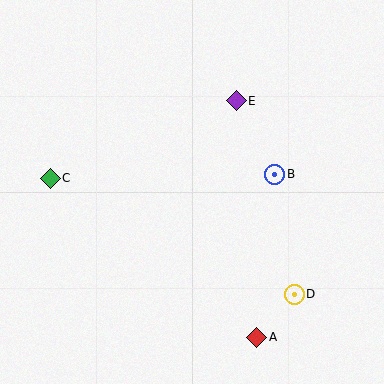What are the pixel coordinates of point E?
Point E is at (236, 101).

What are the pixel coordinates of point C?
Point C is at (50, 179).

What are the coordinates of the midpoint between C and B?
The midpoint between C and B is at (162, 176).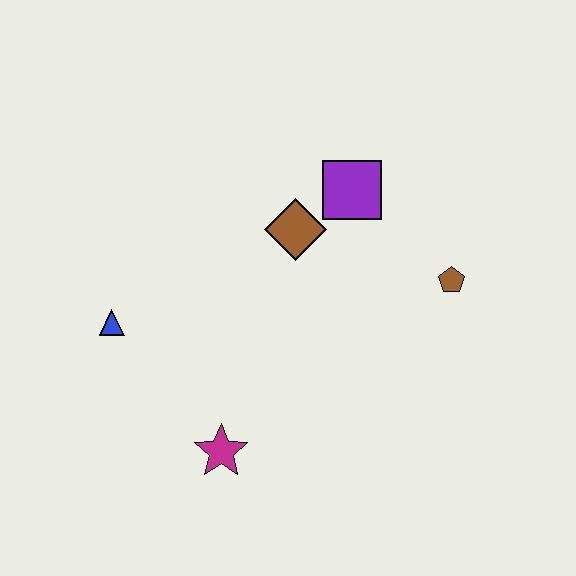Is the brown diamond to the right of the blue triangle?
Yes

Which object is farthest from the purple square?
The magenta star is farthest from the purple square.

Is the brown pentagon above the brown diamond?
No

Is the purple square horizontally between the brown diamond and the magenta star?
No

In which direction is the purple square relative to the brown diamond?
The purple square is to the right of the brown diamond.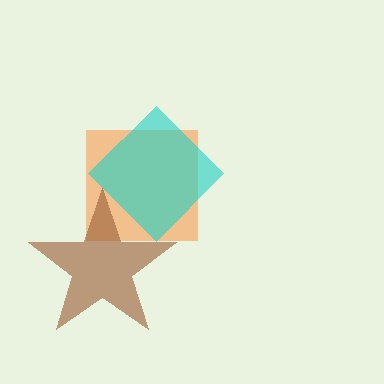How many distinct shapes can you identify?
There are 3 distinct shapes: an orange square, a cyan diamond, a brown star.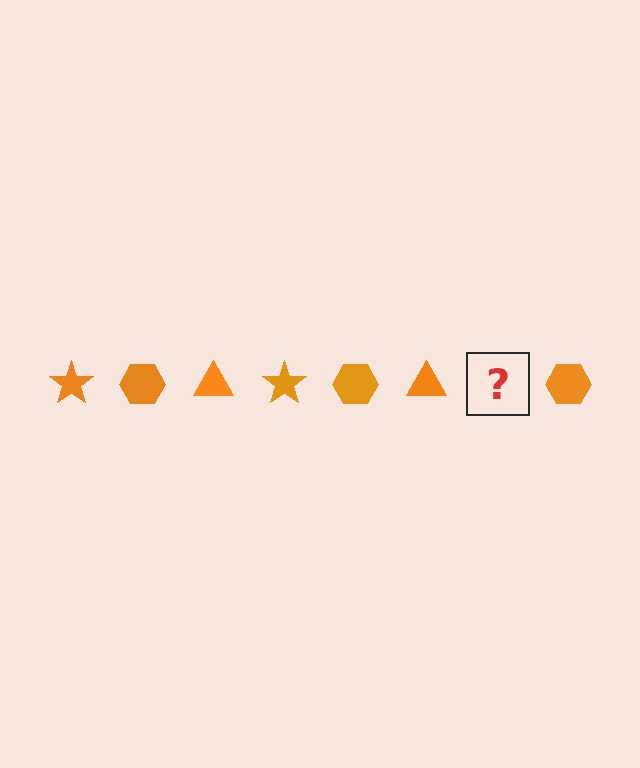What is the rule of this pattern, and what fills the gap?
The rule is that the pattern cycles through star, hexagon, triangle shapes in orange. The gap should be filled with an orange star.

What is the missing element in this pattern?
The missing element is an orange star.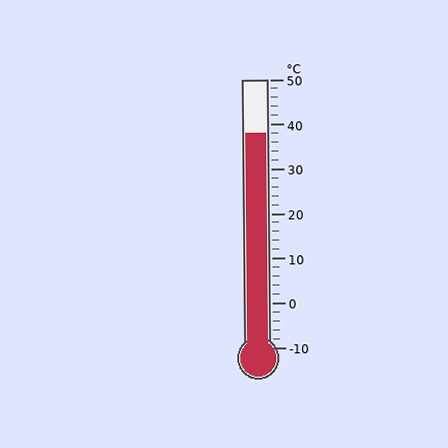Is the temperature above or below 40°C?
The temperature is below 40°C.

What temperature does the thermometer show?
The thermometer shows approximately 38°C.